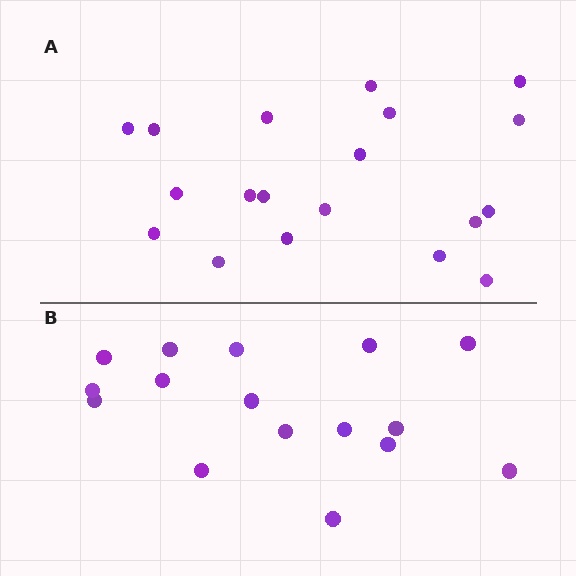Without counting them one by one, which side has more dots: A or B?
Region A (the top region) has more dots.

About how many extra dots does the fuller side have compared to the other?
Region A has just a few more — roughly 2 or 3 more dots than region B.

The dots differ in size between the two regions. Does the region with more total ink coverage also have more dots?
No. Region B has more total ink coverage because its dots are larger, but region A actually contains more individual dots. Total area can be misleading — the number of items is what matters here.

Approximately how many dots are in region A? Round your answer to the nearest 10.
About 20 dots. (The exact count is 19, which rounds to 20.)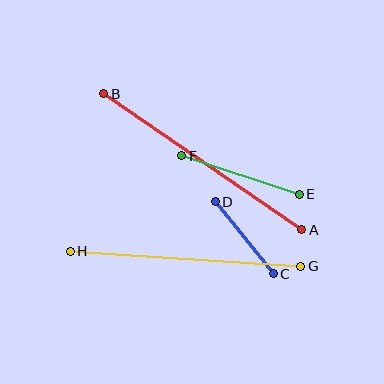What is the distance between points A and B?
The distance is approximately 241 pixels.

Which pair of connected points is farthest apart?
Points A and B are farthest apart.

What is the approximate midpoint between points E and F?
The midpoint is at approximately (240, 175) pixels.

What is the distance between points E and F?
The distance is approximately 124 pixels.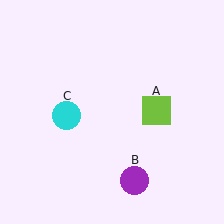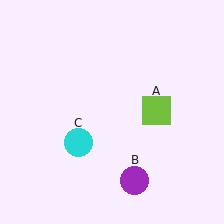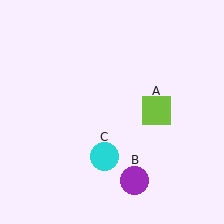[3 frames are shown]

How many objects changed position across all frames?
1 object changed position: cyan circle (object C).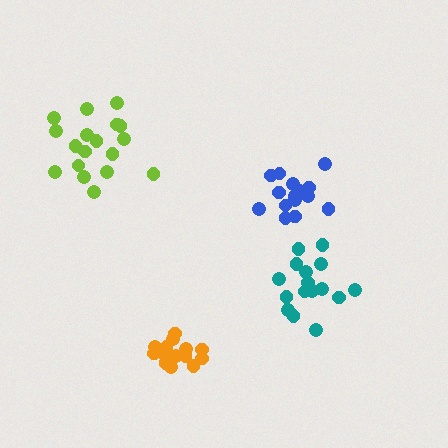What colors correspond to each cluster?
The clusters are colored: lime, orange, blue, teal.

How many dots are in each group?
Group 1: 18 dots, Group 2: 17 dots, Group 3: 15 dots, Group 4: 16 dots (66 total).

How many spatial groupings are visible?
There are 4 spatial groupings.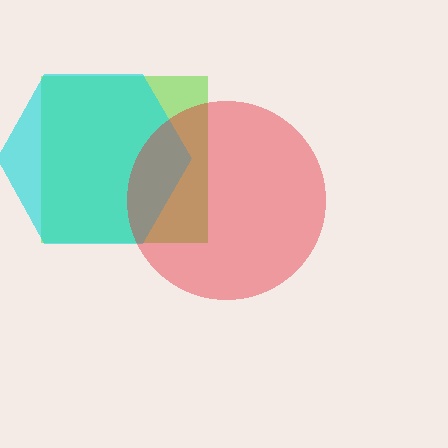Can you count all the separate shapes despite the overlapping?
Yes, there are 3 separate shapes.